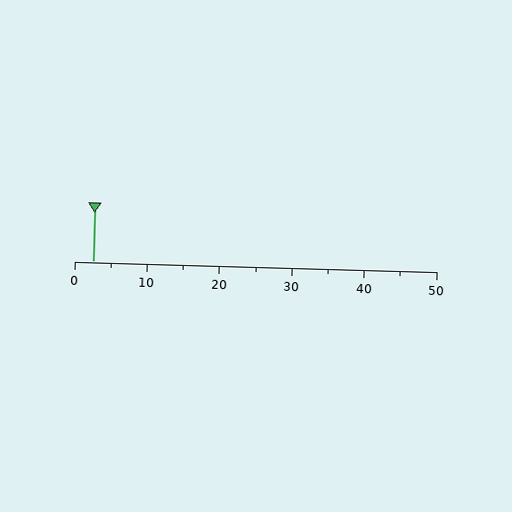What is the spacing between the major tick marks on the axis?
The major ticks are spaced 10 apart.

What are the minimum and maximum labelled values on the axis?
The axis runs from 0 to 50.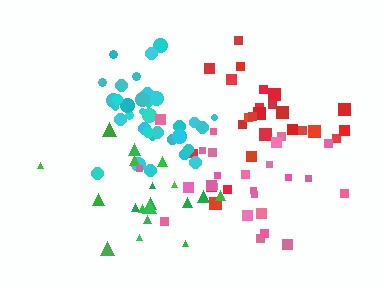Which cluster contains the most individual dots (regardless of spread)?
Cyan (34).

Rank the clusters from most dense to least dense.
cyan, pink, red, green.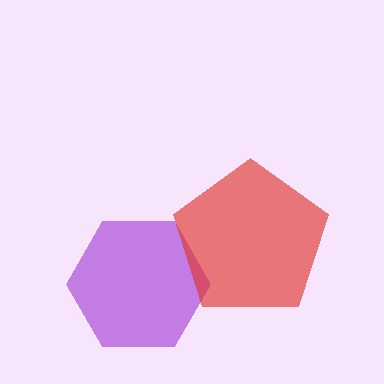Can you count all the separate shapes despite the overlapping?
Yes, there are 2 separate shapes.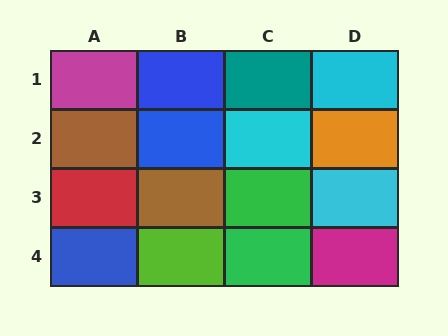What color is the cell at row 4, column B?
Lime.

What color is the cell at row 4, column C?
Green.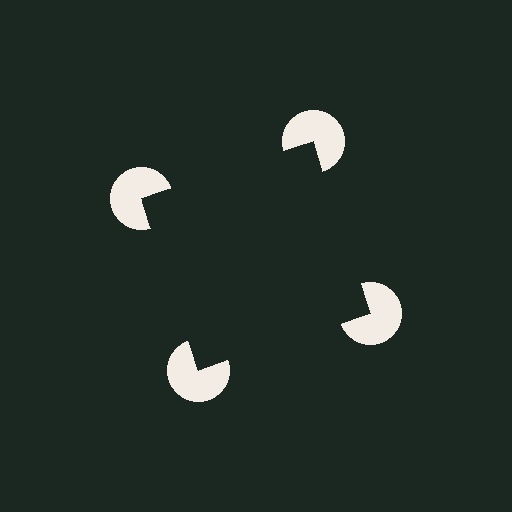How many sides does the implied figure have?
4 sides.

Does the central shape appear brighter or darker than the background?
It typically appears slightly darker than the background, even though no actual brightness change is drawn.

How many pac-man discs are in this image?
There are 4 — one at each vertex of the illusory square.